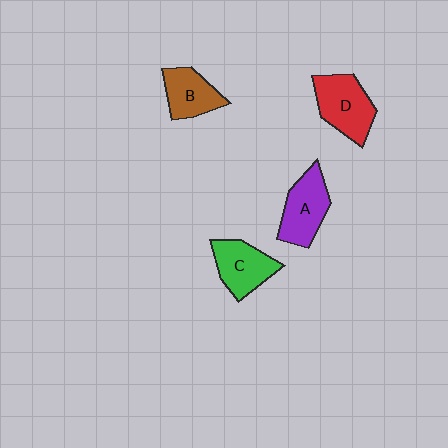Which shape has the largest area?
Shape D (red).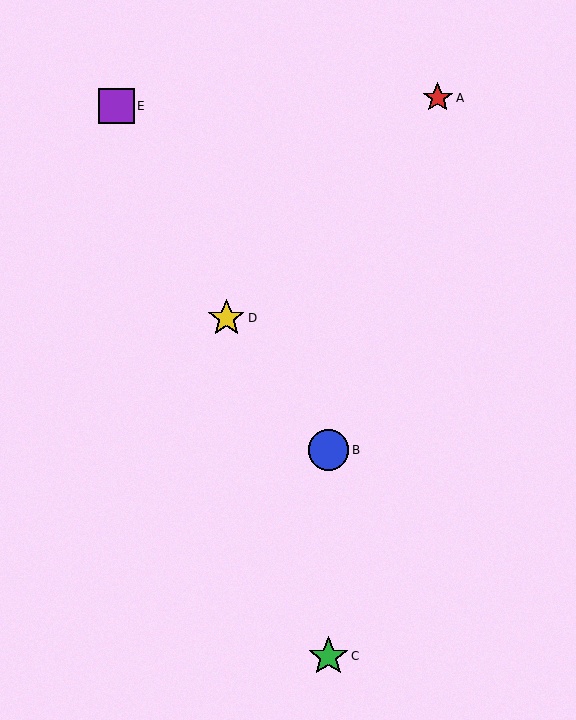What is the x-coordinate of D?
Object D is at x≈226.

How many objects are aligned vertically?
2 objects (B, C) are aligned vertically.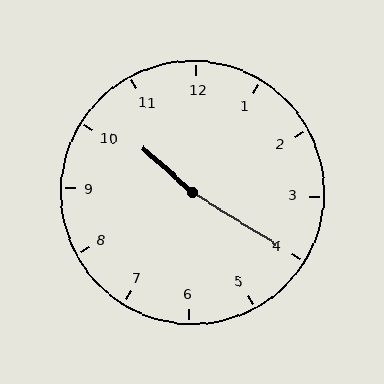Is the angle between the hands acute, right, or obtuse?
It is obtuse.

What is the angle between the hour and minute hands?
Approximately 170 degrees.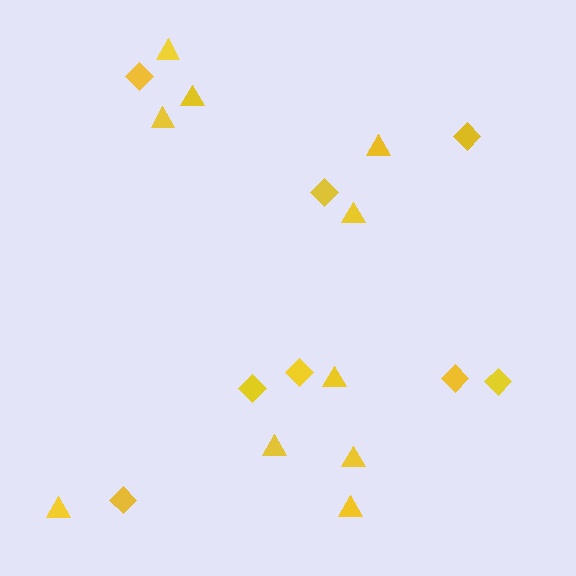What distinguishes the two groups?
There are 2 groups: one group of triangles (10) and one group of diamonds (8).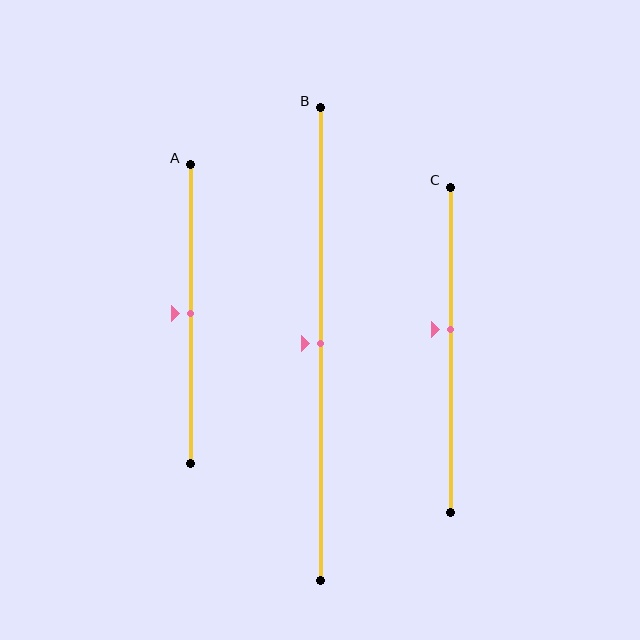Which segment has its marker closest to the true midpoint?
Segment A has its marker closest to the true midpoint.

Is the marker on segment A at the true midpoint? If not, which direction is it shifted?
Yes, the marker on segment A is at the true midpoint.